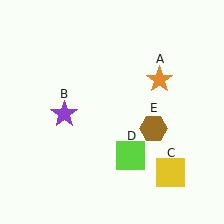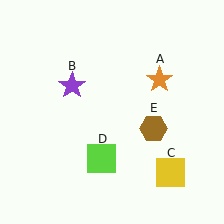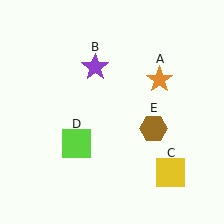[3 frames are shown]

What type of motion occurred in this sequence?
The purple star (object B), lime square (object D) rotated clockwise around the center of the scene.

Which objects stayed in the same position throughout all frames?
Orange star (object A) and yellow square (object C) and brown hexagon (object E) remained stationary.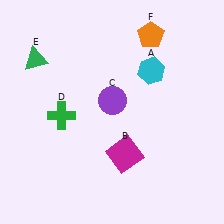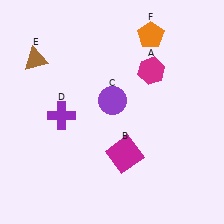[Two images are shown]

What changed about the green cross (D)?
In Image 1, D is green. In Image 2, it changed to purple.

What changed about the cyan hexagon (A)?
In Image 1, A is cyan. In Image 2, it changed to magenta.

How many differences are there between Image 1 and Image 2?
There are 3 differences between the two images.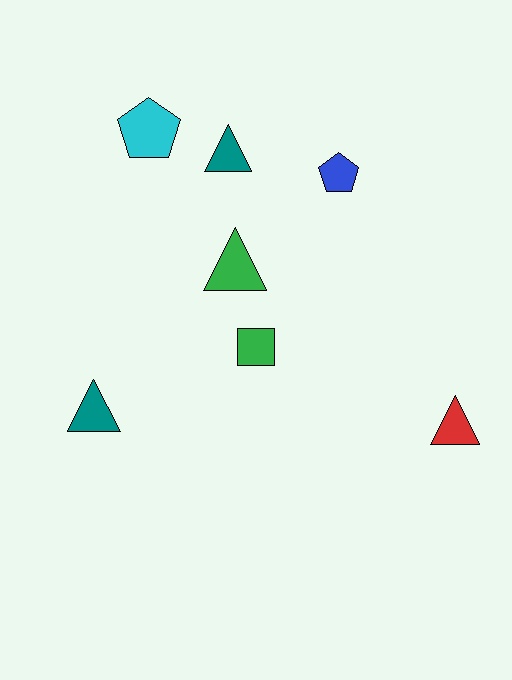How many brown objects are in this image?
There are no brown objects.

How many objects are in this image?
There are 7 objects.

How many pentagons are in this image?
There are 2 pentagons.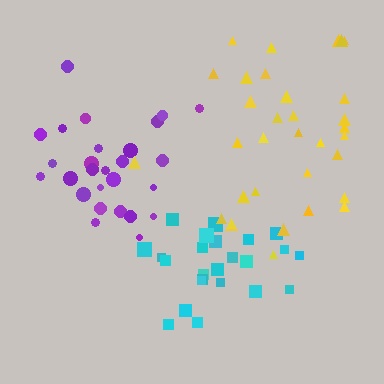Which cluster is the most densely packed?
Cyan.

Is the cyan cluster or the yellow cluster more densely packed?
Cyan.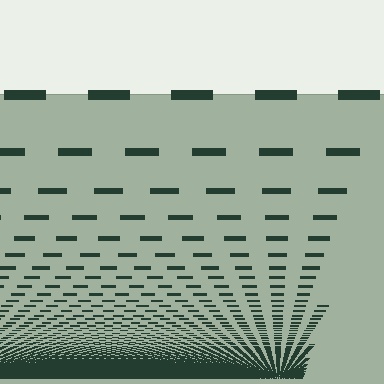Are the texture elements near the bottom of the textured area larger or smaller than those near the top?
Smaller. The gradient is inverted — elements near the bottom are smaller and denser.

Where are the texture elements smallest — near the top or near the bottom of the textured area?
Near the bottom.